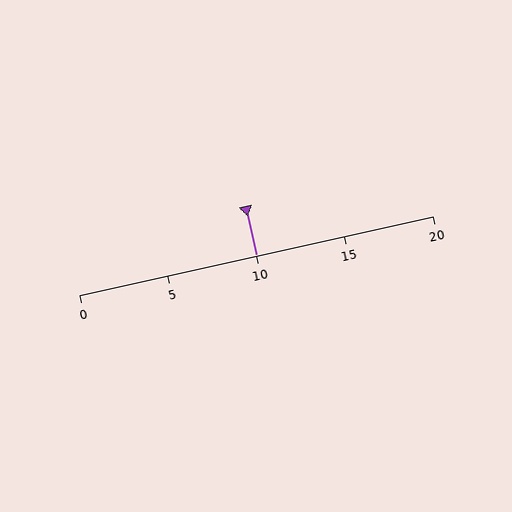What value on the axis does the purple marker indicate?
The marker indicates approximately 10.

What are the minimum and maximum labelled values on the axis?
The axis runs from 0 to 20.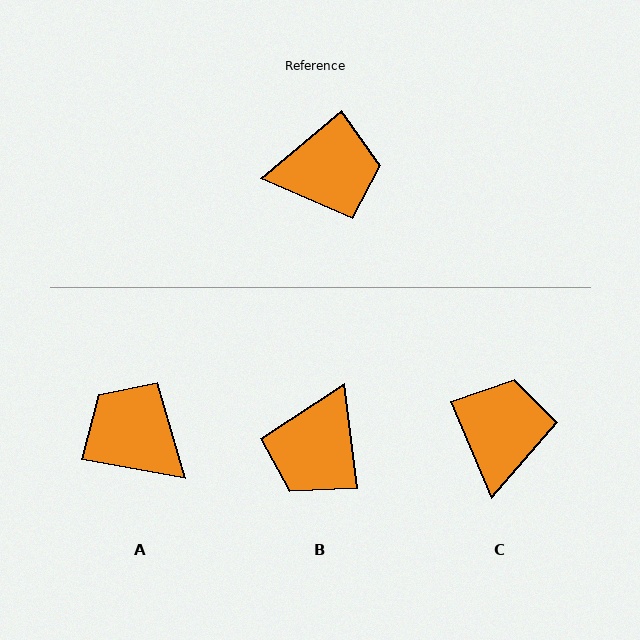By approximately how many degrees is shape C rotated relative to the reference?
Approximately 73 degrees counter-clockwise.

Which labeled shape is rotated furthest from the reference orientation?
A, about 130 degrees away.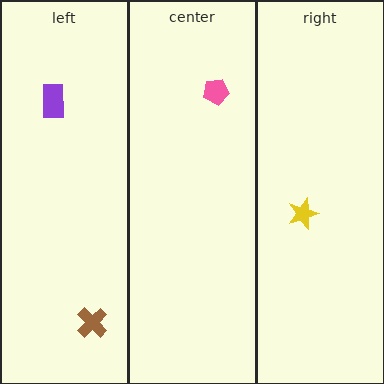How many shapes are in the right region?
1.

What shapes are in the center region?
The pink pentagon.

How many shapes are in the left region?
2.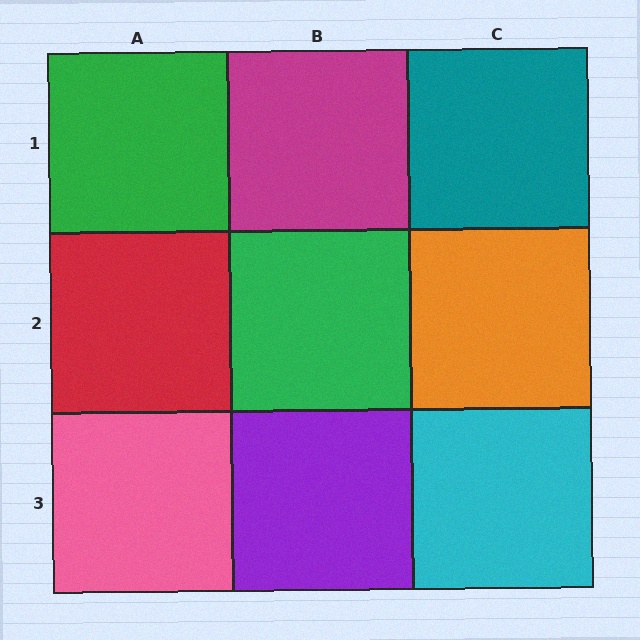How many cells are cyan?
1 cell is cyan.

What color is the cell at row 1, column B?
Magenta.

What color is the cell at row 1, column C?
Teal.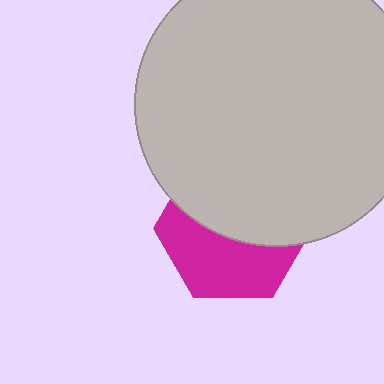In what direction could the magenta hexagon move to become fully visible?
The magenta hexagon could move down. That would shift it out from behind the light gray circle entirely.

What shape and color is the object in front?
The object in front is a light gray circle.